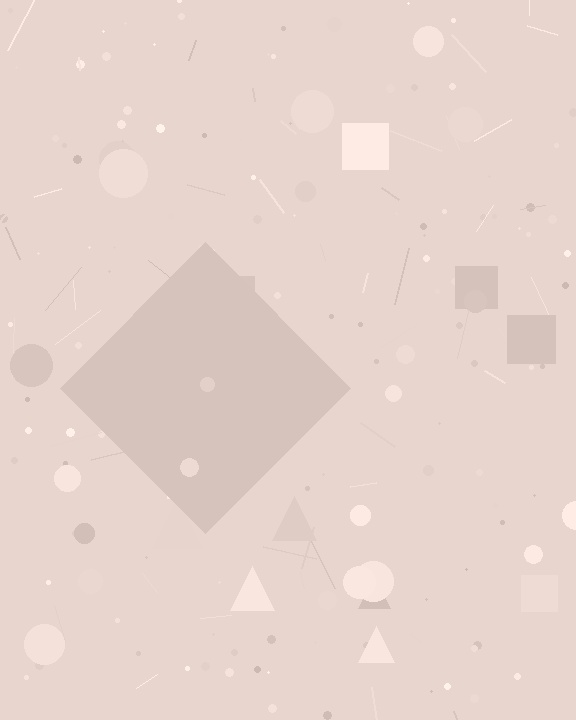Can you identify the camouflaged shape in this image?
The camouflaged shape is a diamond.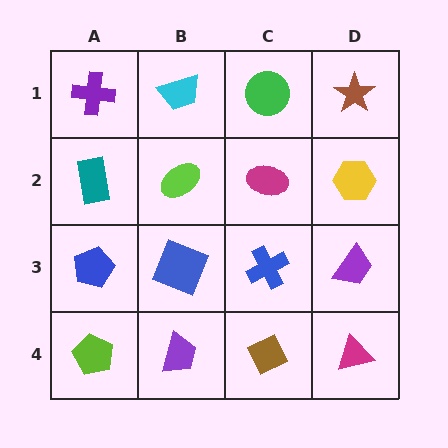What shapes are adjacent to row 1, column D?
A yellow hexagon (row 2, column D), a green circle (row 1, column C).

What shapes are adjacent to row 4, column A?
A blue pentagon (row 3, column A), a purple trapezoid (row 4, column B).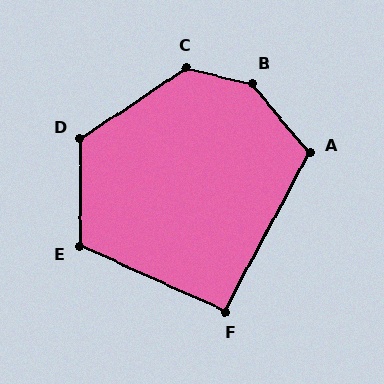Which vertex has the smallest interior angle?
F, at approximately 94 degrees.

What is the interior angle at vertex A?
Approximately 112 degrees (obtuse).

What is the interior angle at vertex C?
Approximately 133 degrees (obtuse).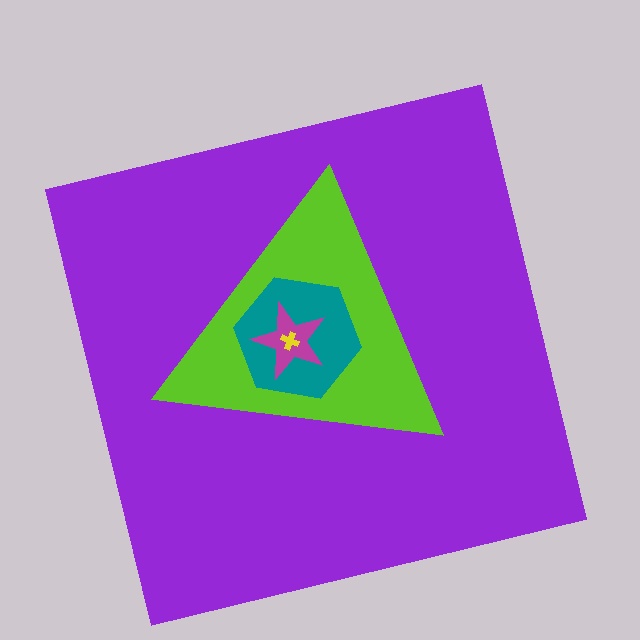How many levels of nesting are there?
5.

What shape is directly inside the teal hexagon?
The magenta star.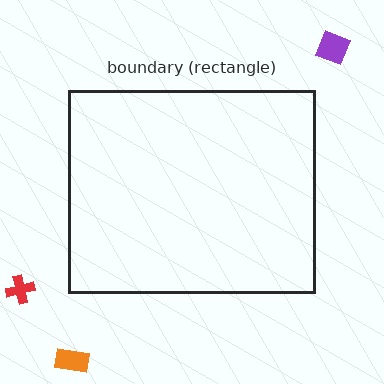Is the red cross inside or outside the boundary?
Outside.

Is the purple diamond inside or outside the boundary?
Outside.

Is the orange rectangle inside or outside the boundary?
Outside.